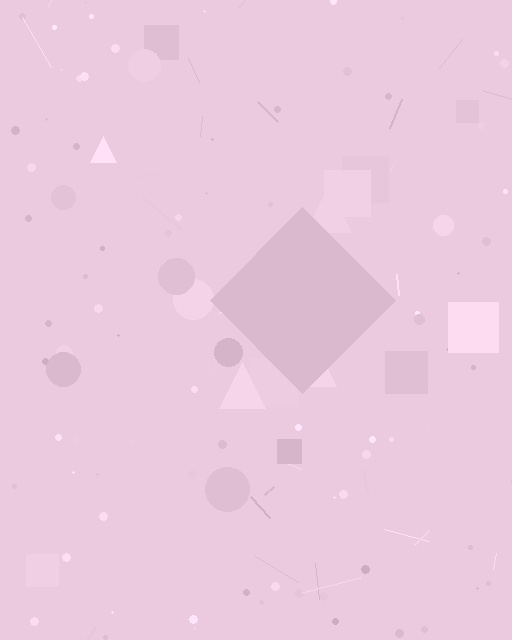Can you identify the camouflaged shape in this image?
The camouflaged shape is a diamond.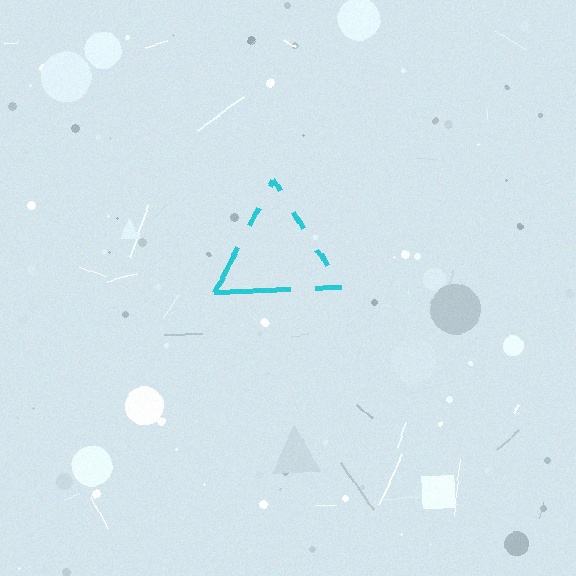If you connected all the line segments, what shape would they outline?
They would outline a triangle.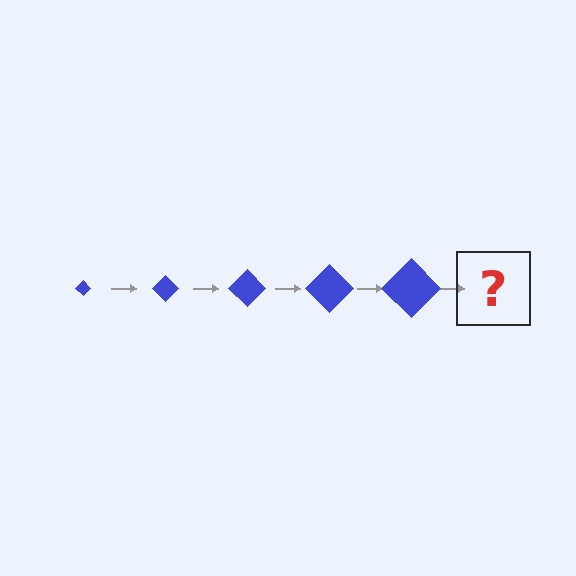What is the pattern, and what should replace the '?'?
The pattern is that the diamond gets progressively larger each step. The '?' should be a blue diamond, larger than the previous one.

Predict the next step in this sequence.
The next step is a blue diamond, larger than the previous one.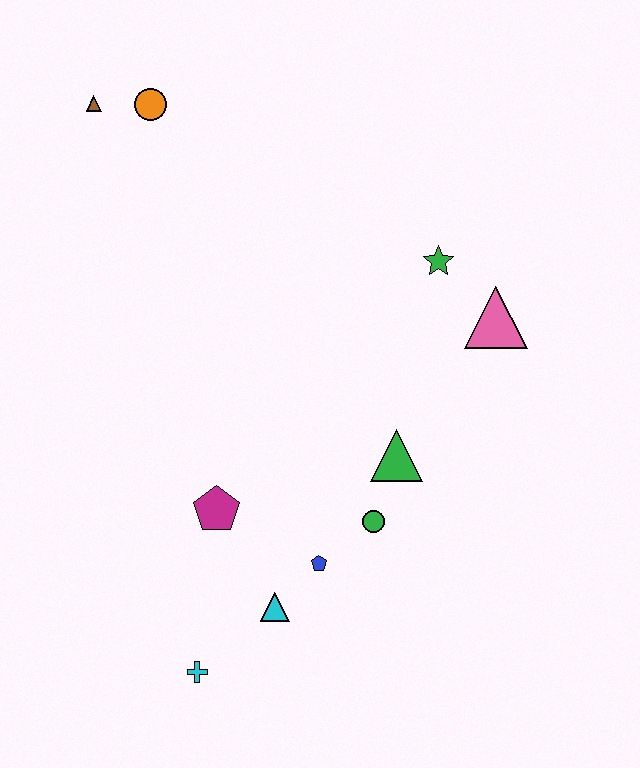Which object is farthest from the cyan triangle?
The brown triangle is farthest from the cyan triangle.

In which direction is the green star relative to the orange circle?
The green star is to the right of the orange circle.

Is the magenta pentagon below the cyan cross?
No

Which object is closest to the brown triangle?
The orange circle is closest to the brown triangle.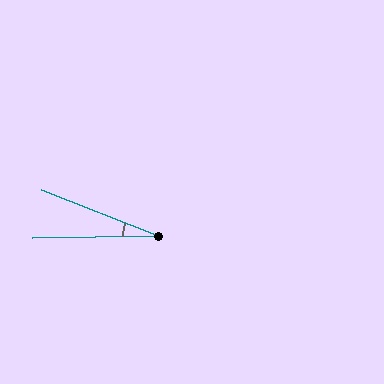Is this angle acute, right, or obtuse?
It is acute.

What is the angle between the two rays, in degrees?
Approximately 22 degrees.